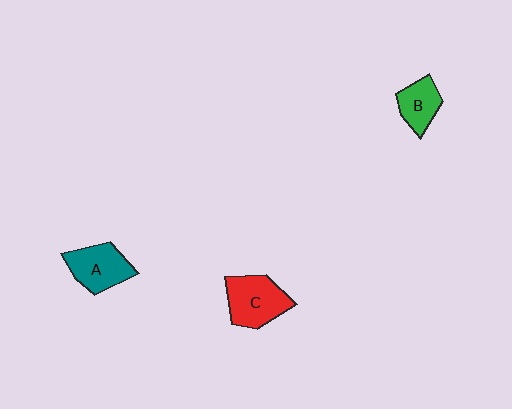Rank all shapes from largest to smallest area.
From largest to smallest: C (red), A (teal), B (green).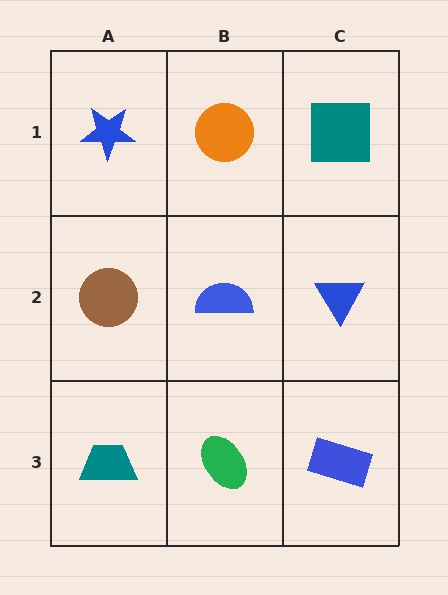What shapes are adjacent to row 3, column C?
A blue triangle (row 2, column C), a green ellipse (row 3, column B).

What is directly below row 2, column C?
A blue rectangle.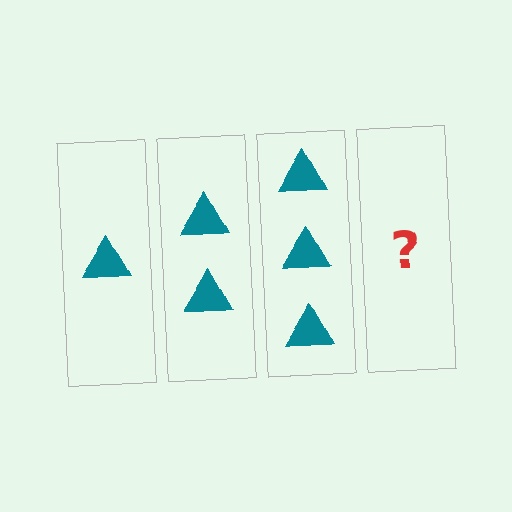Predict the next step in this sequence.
The next step is 4 triangles.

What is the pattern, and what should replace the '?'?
The pattern is that each step adds one more triangle. The '?' should be 4 triangles.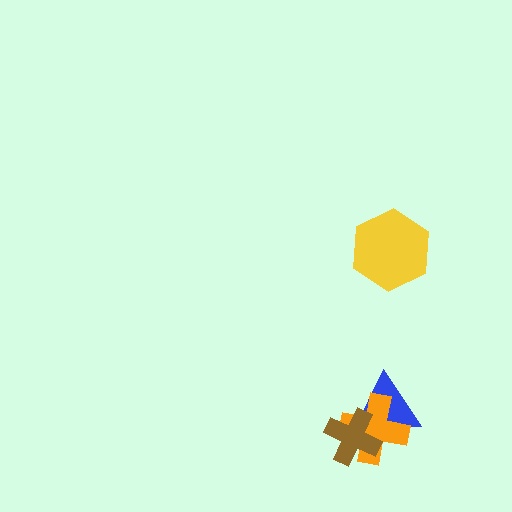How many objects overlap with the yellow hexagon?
0 objects overlap with the yellow hexagon.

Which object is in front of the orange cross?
The brown cross is in front of the orange cross.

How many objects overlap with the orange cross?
2 objects overlap with the orange cross.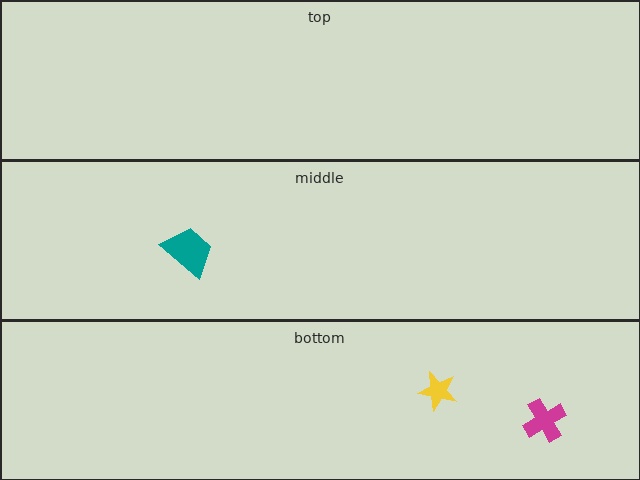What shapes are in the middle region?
The teal trapezoid.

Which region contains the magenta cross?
The bottom region.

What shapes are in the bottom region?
The yellow star, the magenta cross.